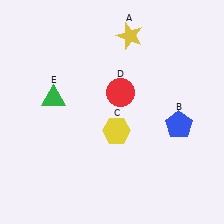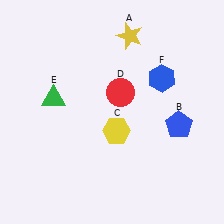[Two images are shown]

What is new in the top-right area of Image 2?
A blue hexagon (F) was added in the top-right area of Image 2.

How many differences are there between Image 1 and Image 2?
There is 1 difference between the two images.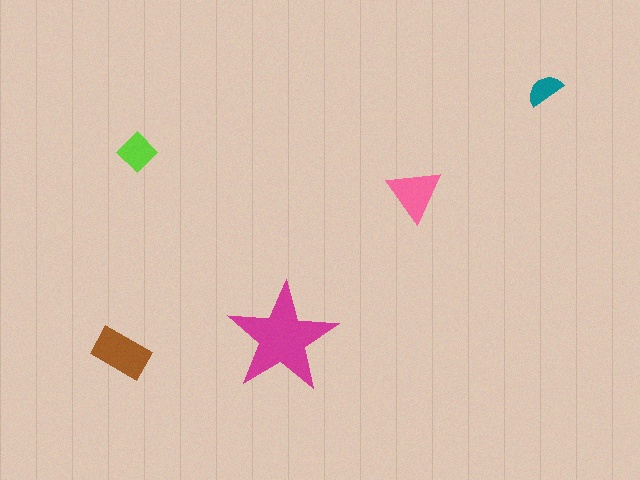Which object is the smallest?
The teal semicircle.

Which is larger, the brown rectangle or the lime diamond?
The brown rectangle.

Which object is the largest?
The magenta star.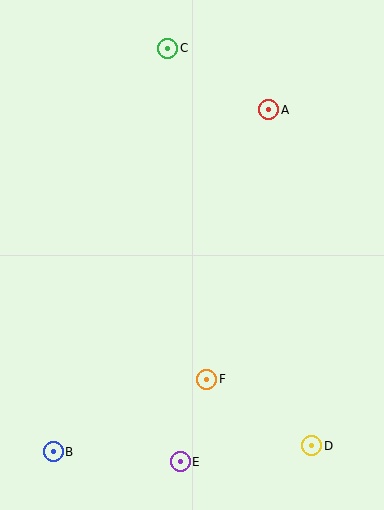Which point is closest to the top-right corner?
Point A is closest to the top-right corner.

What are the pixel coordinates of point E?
Point E is at (180, 462).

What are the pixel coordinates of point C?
Point C is at (168, 48).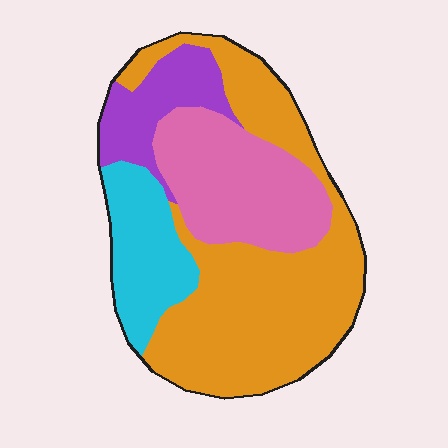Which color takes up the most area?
Orange, at roughly 50%.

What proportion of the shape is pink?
Pink covers 24% of the shape.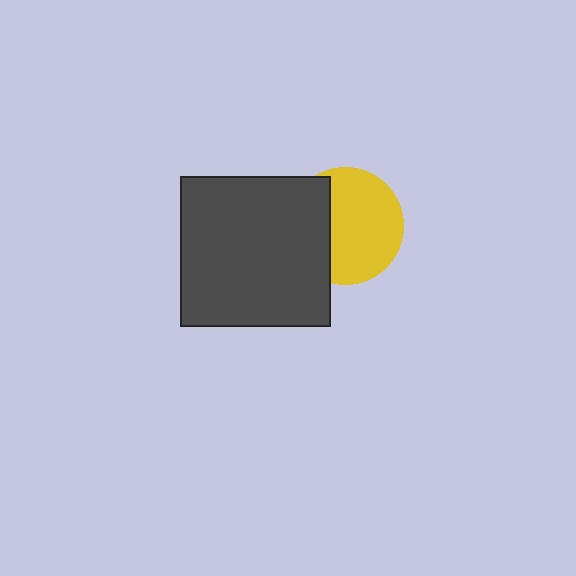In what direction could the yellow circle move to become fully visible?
The yellow circle could move right. That would shift it out from behind the dark gray square entirely.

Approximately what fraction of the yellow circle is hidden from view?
Roughly 34% of the yellow circle is hidden behind the dark gray square.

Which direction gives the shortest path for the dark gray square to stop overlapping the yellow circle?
Moving left gives the shortest separation.